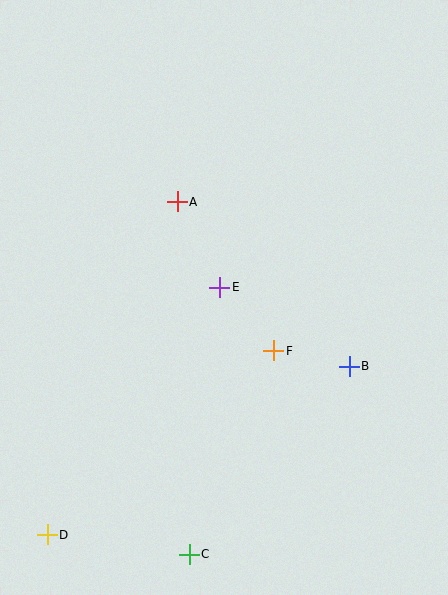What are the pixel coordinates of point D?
Point D is at (47, 535).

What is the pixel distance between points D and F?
The distance between D and F is 292 pixels.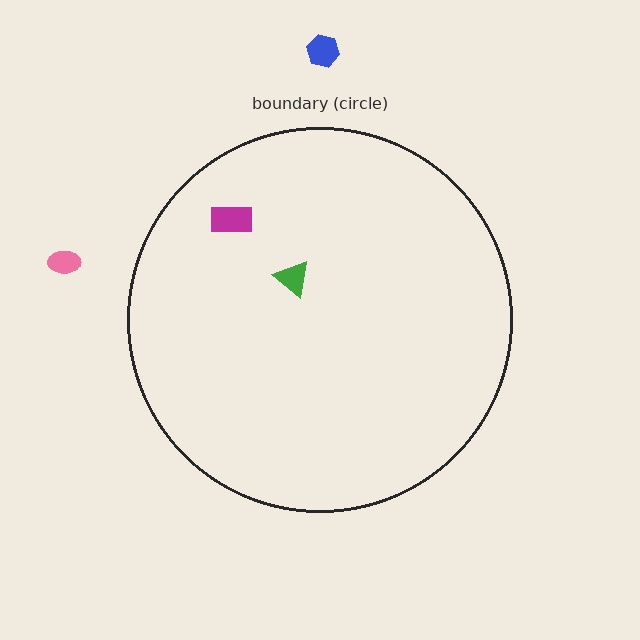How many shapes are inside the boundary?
2 inside, 2 outside.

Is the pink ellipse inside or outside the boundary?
Outside.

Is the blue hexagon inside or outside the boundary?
Outside.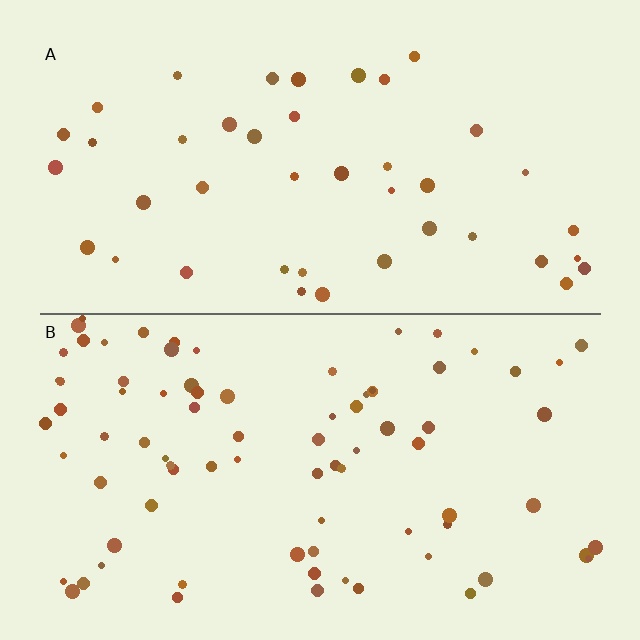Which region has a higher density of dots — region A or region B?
B (the bottom).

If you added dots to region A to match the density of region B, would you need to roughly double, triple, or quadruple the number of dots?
Approximately double.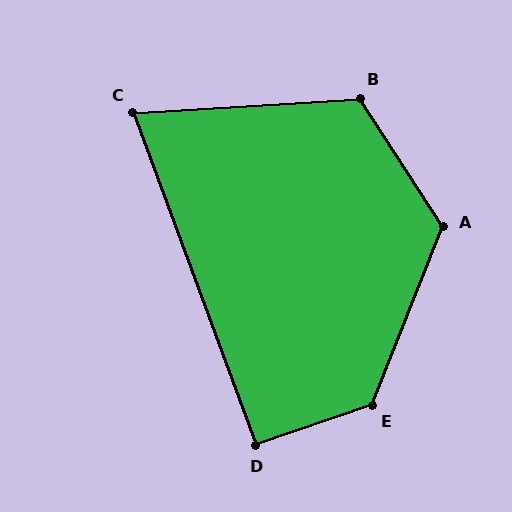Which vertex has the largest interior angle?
E, at approximately 130 degrees.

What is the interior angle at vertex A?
Approximately 126 degrees (obtuse).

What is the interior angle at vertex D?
Approximately 91 degrees (approximately right).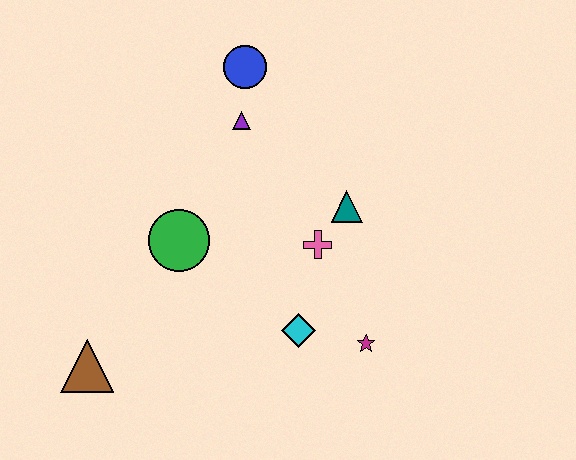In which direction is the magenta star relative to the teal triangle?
The magenta star is below the teal triangle.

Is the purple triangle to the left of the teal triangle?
Yes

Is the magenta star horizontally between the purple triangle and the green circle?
No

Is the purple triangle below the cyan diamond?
No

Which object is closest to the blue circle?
The purple triangle is closest to the blue circle.